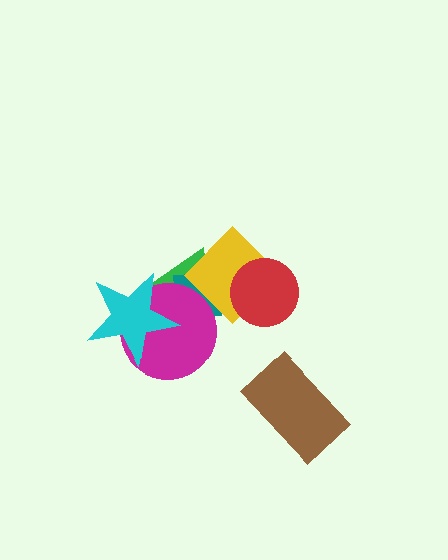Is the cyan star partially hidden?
No, no other shape covers it.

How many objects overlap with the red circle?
1 object overlaps with the red circle.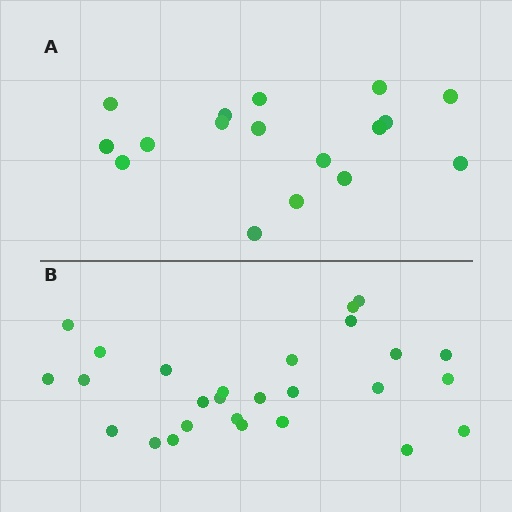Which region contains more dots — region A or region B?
Region B (the bottom region) has more dots.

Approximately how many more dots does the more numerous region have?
Region B has roughly 10 or so more dots than region A.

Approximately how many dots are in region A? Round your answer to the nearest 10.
About 20 dots. (The exact count is 17, which rounds to 20.)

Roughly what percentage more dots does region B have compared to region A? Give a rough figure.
About 60% more.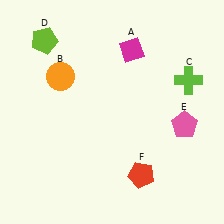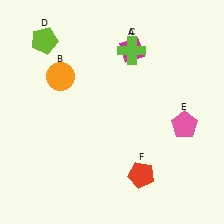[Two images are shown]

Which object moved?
The lime cross (C) moved left.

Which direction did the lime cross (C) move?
The lime cross (C) moved left.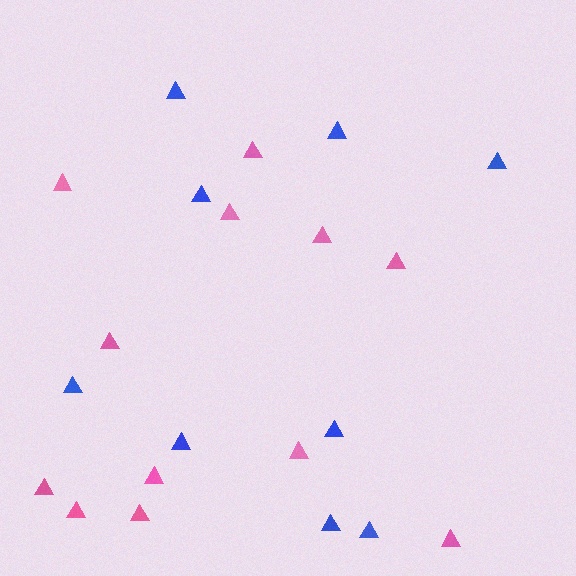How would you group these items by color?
There are 2 groups: one group of blue triangles (9) and one group of pink triangles (12).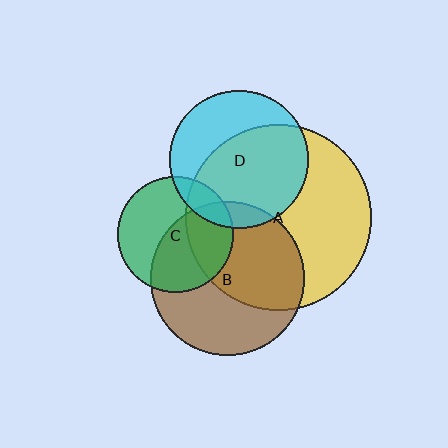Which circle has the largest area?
Circle A (yellow).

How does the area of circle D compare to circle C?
Approximately 1.4 times.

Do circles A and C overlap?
Yes.